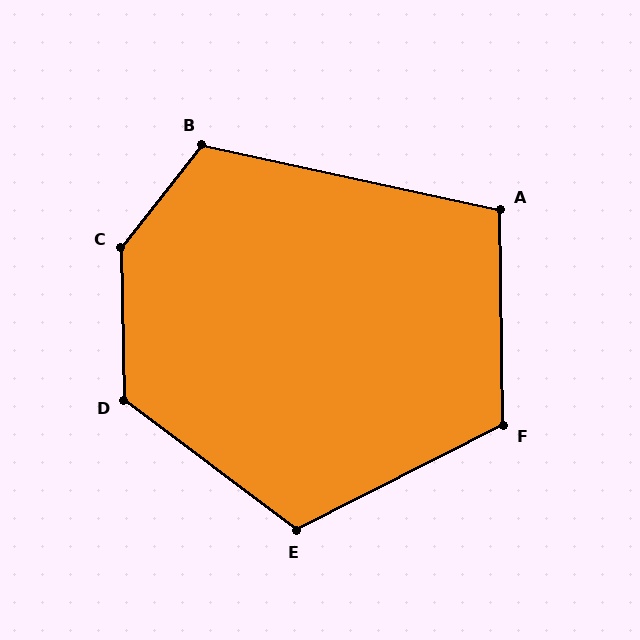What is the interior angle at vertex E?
Approximately 116 degrees (obtuse).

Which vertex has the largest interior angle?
C, at approximately 141 degrees.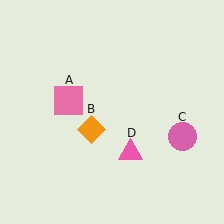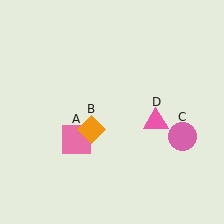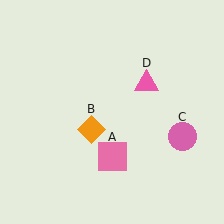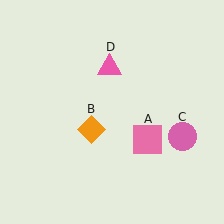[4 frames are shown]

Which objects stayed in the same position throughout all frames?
Orange diamond (object B) and pink circle (object C) remained stationary.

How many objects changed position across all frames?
2 objects changed position: pink square (object A), pink triangle (object D).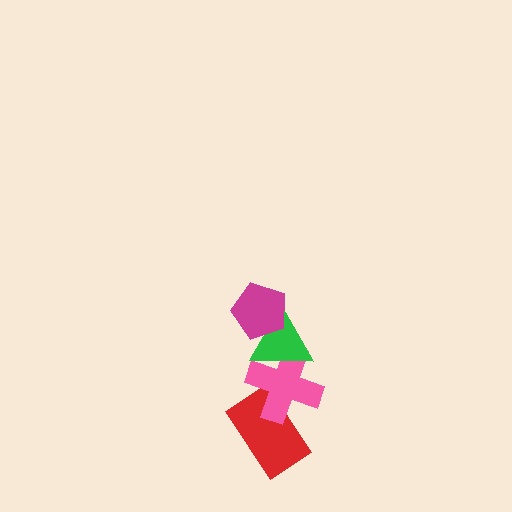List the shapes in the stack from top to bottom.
From top to bottom: the magenta pentagon, the green triangle, the pink cross, the red rectangle.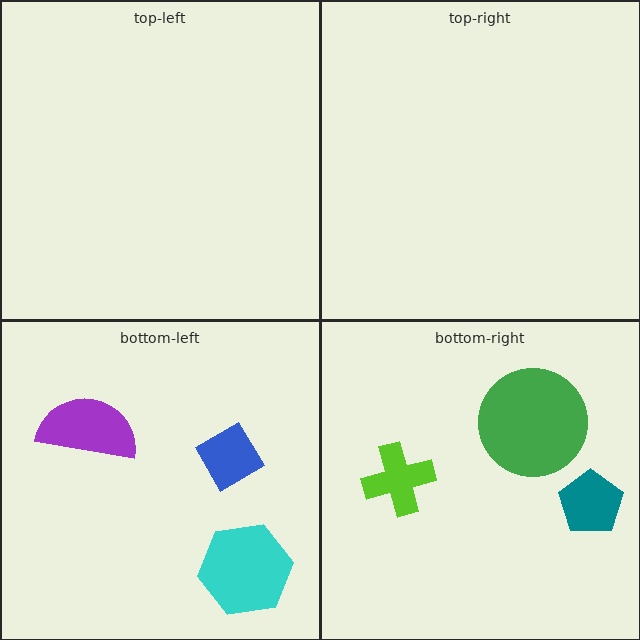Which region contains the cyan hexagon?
The bottom-left region.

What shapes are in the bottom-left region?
The blue diamond, the purple semicircle, the cyan hexagon.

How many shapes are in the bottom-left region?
3.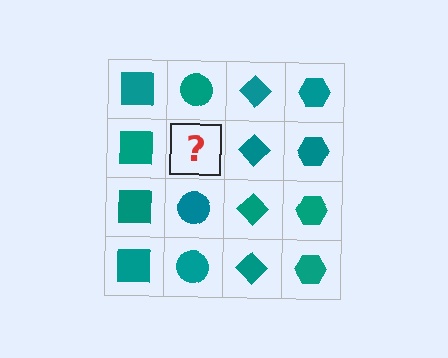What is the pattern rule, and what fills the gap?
The rule is that each column has a consistent shape. The gap should be filled with a teal circle.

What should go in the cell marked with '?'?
The missing cell should contain a teal circle.